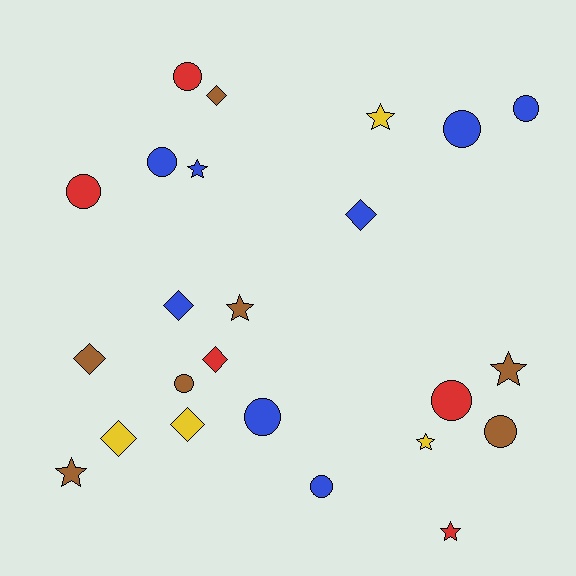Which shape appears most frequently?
Circle, with 10 objects.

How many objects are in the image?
There are 24 objects.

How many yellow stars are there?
There are 2 yellow stars.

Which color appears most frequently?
Blue, with 8 objects.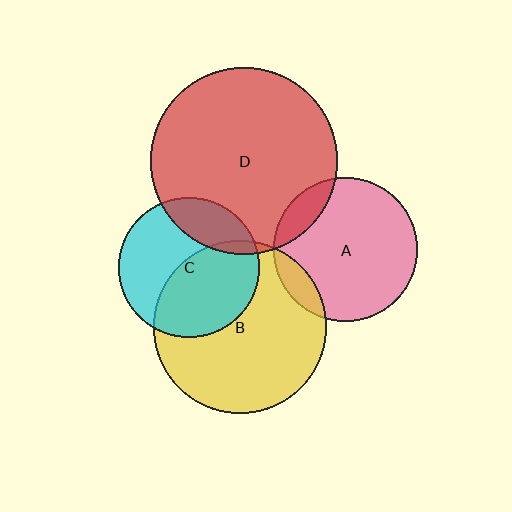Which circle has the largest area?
Circle D (red).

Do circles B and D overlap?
Yes.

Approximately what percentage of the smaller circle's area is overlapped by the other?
Approximately 5%.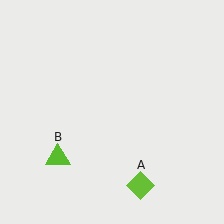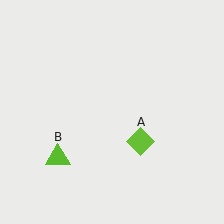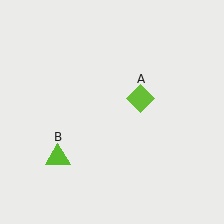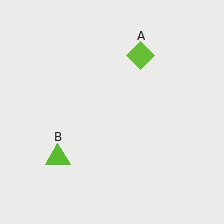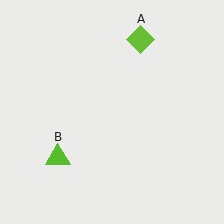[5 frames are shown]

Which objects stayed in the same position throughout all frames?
Lime triangle (object B) remained stationary.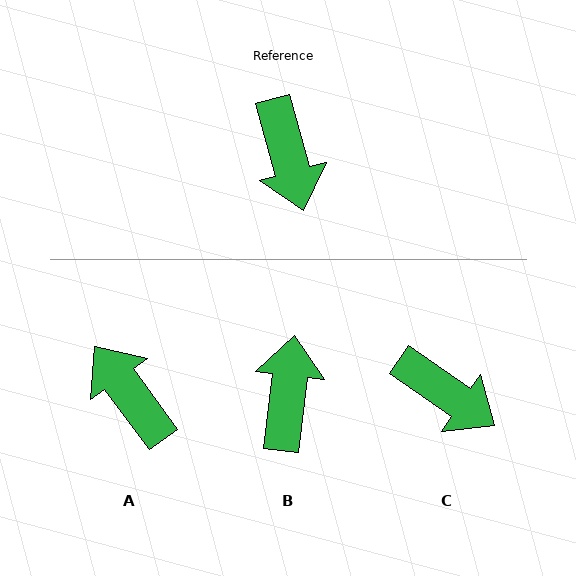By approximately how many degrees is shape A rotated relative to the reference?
Approximately 159 degrees clockwise.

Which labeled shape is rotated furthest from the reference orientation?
A, about 159 degrees away.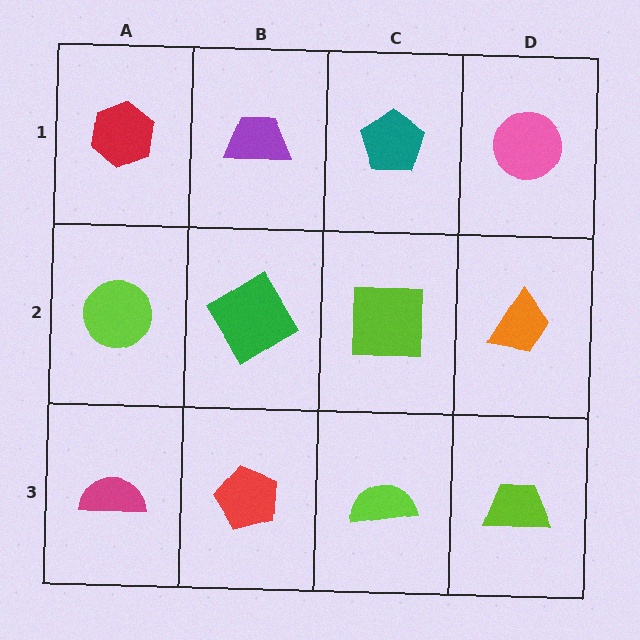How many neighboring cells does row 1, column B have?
3.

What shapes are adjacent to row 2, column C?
A teal pentagon (row 1, column C), a lime semicircle (row 3, column C), a green diamond (row 2, column B), an orange trapezoid (row 2, column D).